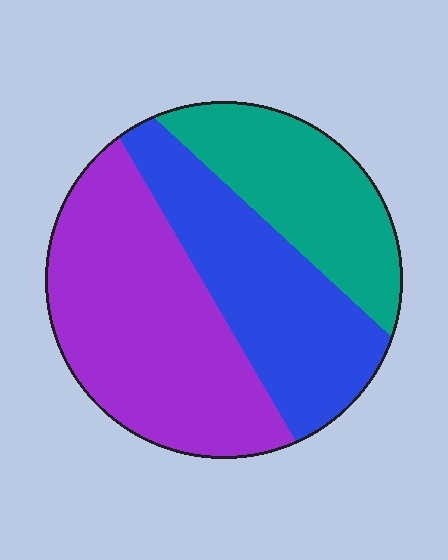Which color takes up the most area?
Purple, at roughly 45%.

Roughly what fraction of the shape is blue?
Blue covers roughly 30% of the shape.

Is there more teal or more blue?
Blue.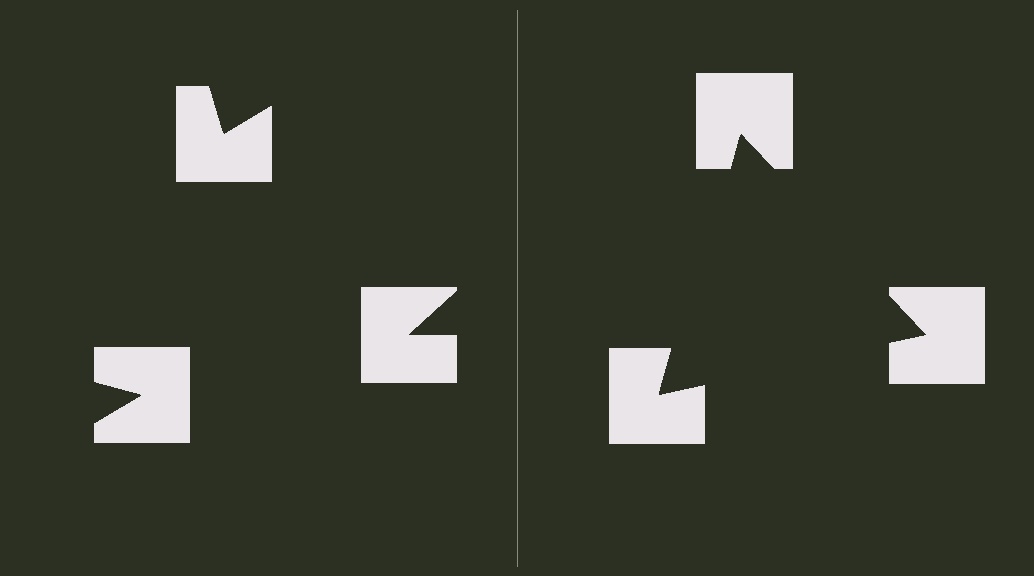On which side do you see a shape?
An illusory triangle appears on the right side. On the left side the wedge cuts are rotated, so no coherent shape forms.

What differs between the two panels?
The notched squares are positioned identically on both sides; only the wedge orientations differ. On the right they align to a triangle; on the left they are misaligned.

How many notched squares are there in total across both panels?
6 — 3 on each side.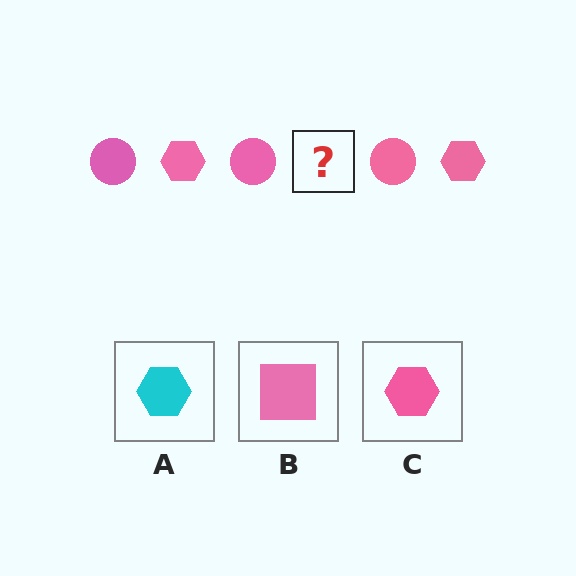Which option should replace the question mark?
Option C.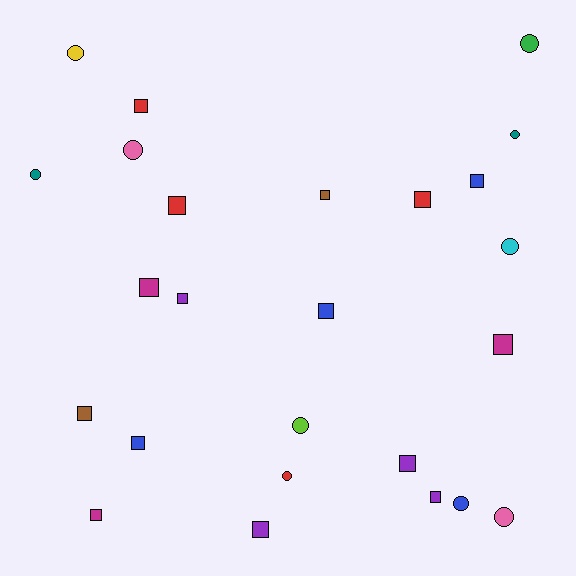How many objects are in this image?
There are 25 objects.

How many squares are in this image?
There are 15 squares.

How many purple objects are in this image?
There are 4 purple objects.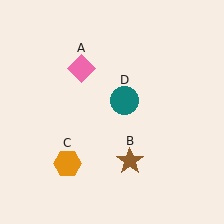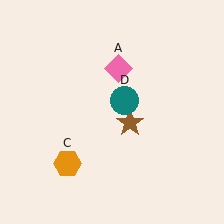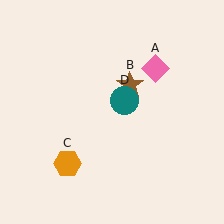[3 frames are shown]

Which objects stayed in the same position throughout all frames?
Orange hexagon (object C) and teal circle (object D) remained stationary.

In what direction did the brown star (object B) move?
The brown star (object B) moved up.